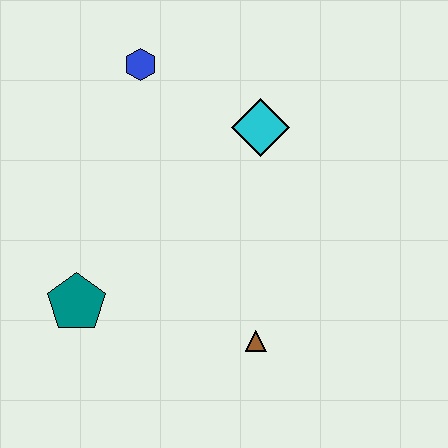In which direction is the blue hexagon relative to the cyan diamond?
The blue hexagon is to the left of the cyan diamond.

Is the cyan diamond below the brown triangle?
No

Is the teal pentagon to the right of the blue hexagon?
No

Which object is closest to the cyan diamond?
The blue hexagon is closest to the cyan diamond.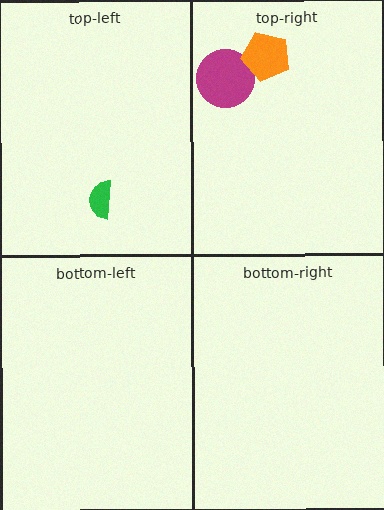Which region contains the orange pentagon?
The top-right region.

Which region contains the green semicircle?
The top-left region.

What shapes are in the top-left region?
The green semicircle.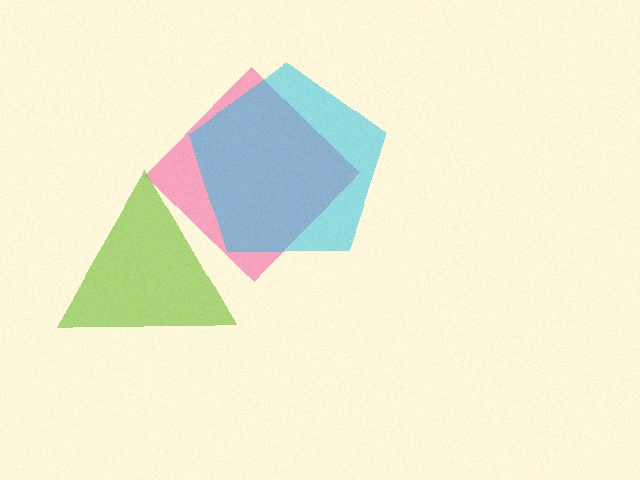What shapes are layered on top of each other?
The layered shapes are: a pink diamond, a lime triangle, a cyan pentagon.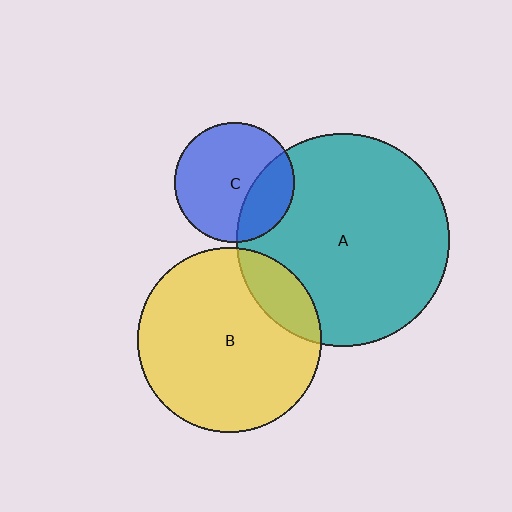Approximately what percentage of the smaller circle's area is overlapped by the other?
Approximately 15%.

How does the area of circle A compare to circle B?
Approximately 1.3 times.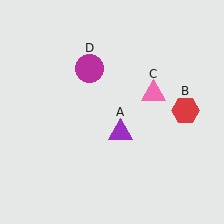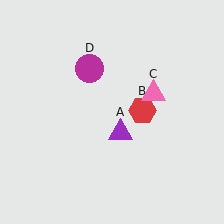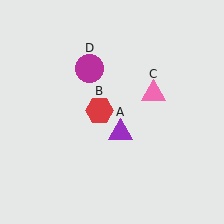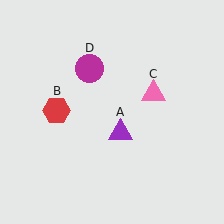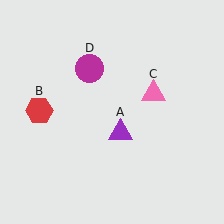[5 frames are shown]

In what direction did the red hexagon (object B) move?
The red hexagon (object B) moved left.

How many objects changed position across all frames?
1 object changed position: red hexagon (object B).